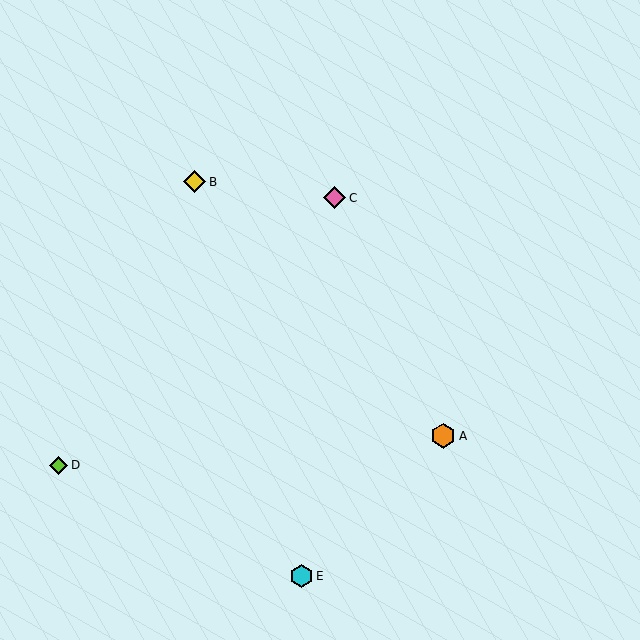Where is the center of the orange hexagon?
The center of the orange hexagon is at (443, 436).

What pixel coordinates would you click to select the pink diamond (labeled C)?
Click at (335, 198) to select the pink diamond C.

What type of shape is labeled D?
Shape D is a lime diamond.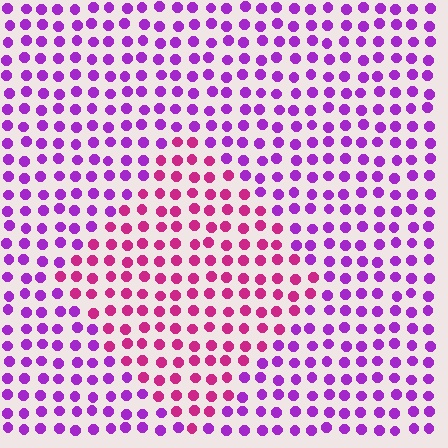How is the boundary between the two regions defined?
The boundary is defined purely by a slight shift in hue (about 39 degrees). Spacing, size, and orientation are identical on both sides.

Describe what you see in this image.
The image is filled with small purple elements in a uniform arrangement. A diamond-shaped region is visible where the elements are tinted to a slightly different hue, forming a subtle color boundary.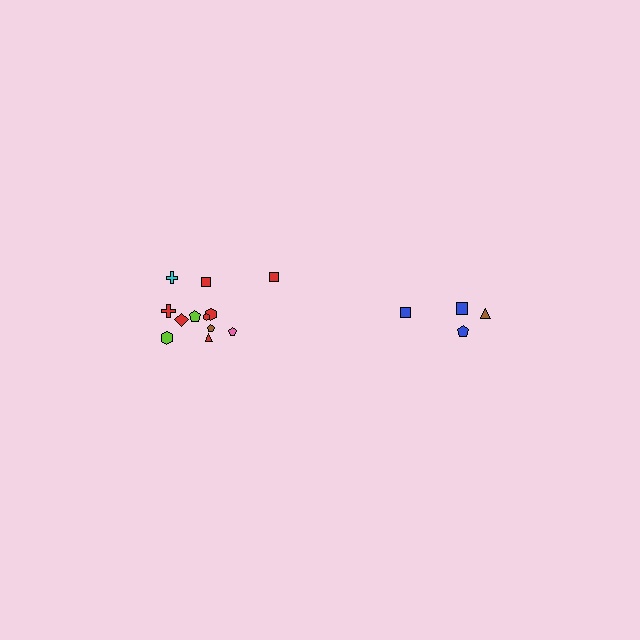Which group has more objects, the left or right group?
The left group.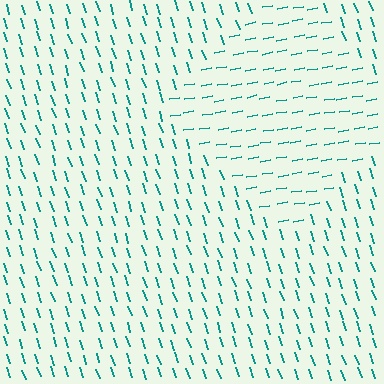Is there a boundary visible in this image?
Yes, there is a texture boundary formed by a change in line orientation.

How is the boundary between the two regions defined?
The boundary is defined purely by a change in line orientation (approximately 81 degrees difference). All lines are the same color and thickness.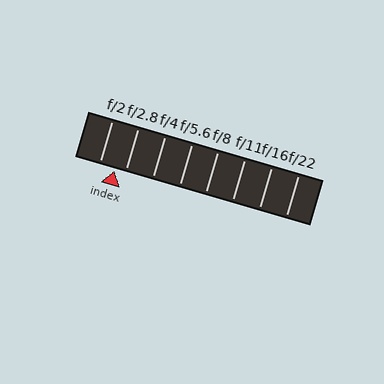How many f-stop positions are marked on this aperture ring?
There are 8 f-stop positions marked.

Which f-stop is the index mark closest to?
The index mark is closest to f/2.8.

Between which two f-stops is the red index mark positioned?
The index mark is between f/2 and f/2.8.